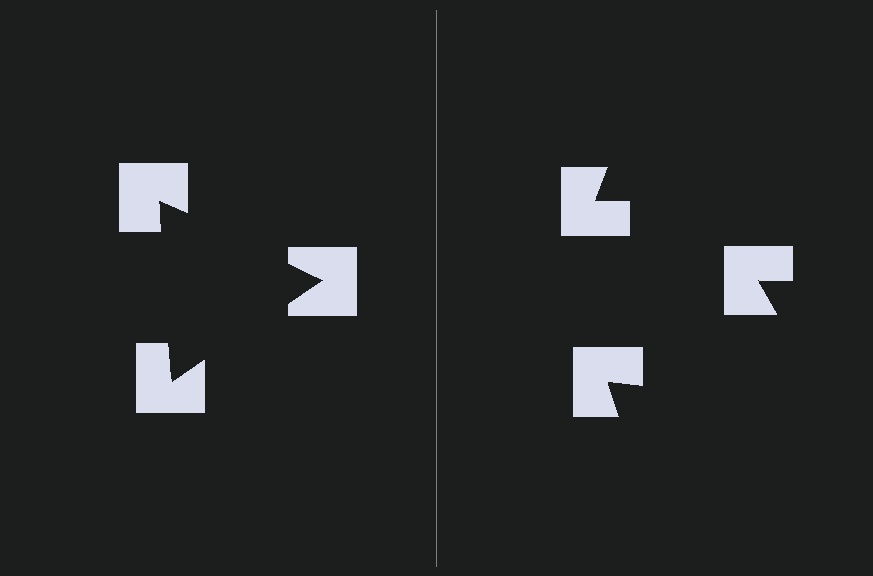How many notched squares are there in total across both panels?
6 — 3 on each side.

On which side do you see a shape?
An illusory triangle appears on the left side. On the right side the wedge cuts are rotated, so no coherent shape forms.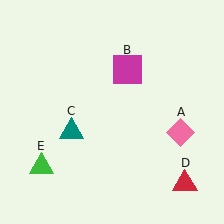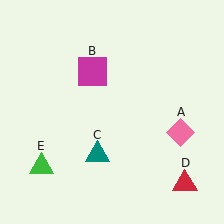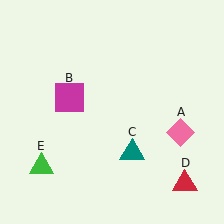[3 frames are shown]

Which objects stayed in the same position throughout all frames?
Pink diamond (object A) and red triangle (object D) and green triangle (object E) remained stationary.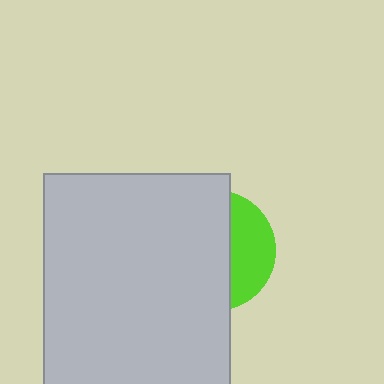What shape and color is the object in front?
The object in front is a light gray rectangle.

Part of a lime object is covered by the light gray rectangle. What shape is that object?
It is a circle.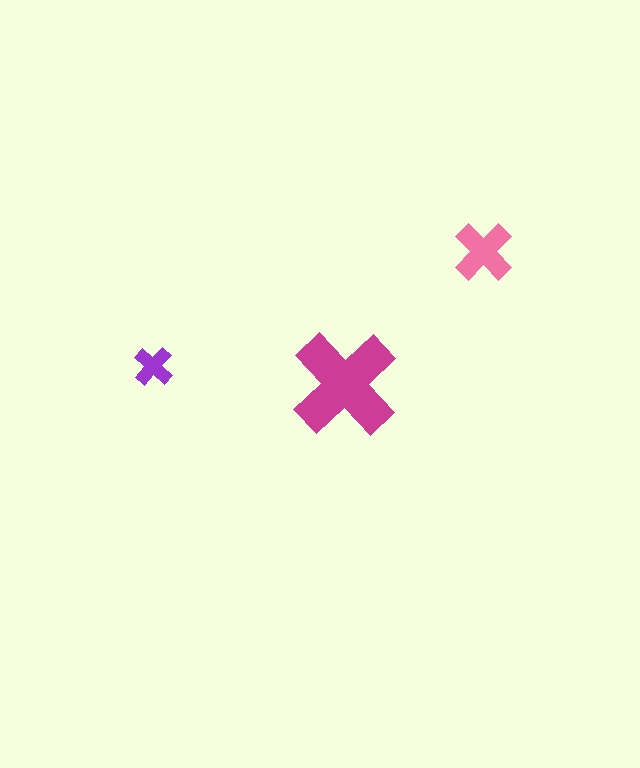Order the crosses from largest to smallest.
the magenta one, the pink one, the purple one.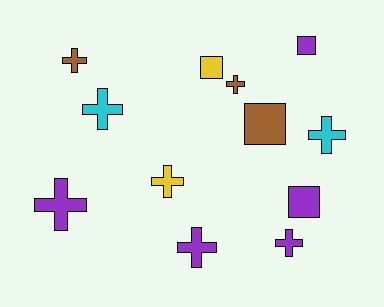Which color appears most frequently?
Purple, with 5 objects.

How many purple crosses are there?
There are 3 purple crosses.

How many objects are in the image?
There are 12 objects.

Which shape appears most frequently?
Cross, with 8 objects.